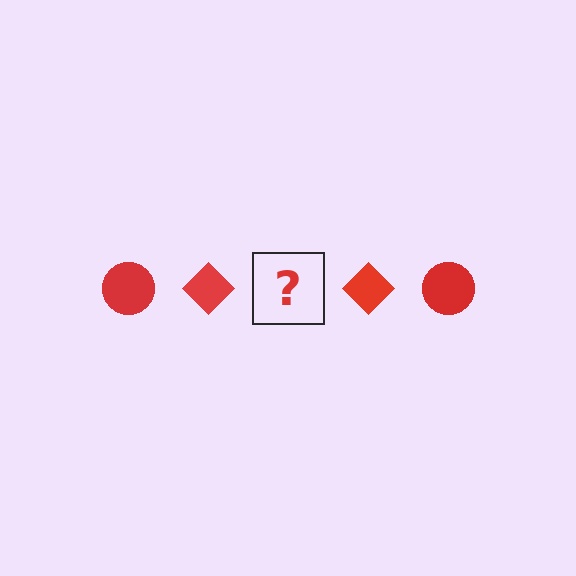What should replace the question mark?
The question mark should be replaced with a red circle.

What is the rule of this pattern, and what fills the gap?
The rule is that the pattern cycles through circle, diamond shapes in red. The gap should be filled with a red circle.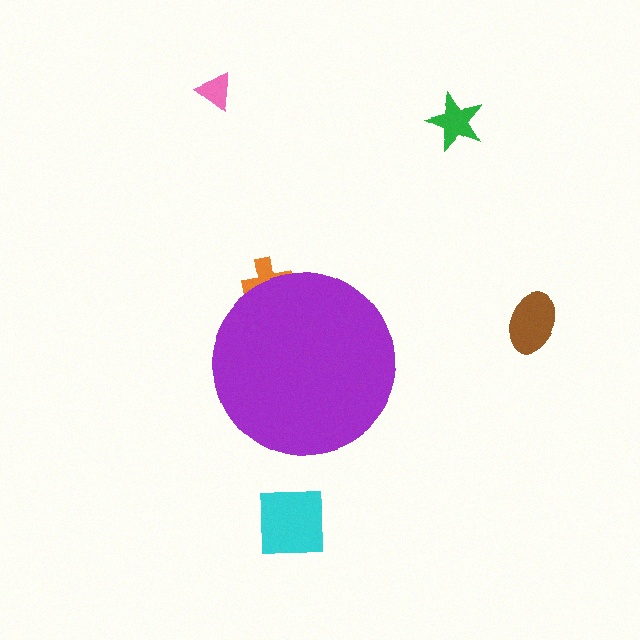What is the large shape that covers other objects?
A purple circle.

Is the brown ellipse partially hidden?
No, the brown ellipse is fully visible.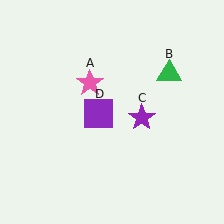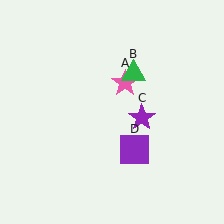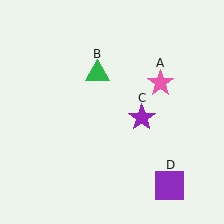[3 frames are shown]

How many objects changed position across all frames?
3 objects changed position: pink star (object A), green triangle (object B), purple square (object D).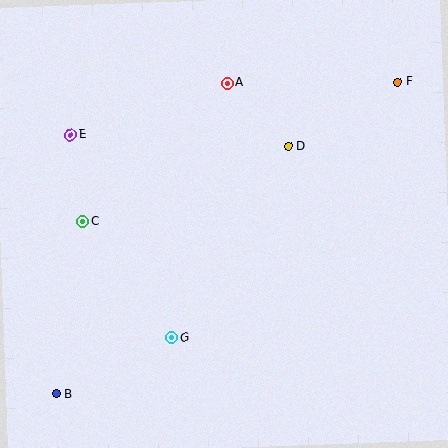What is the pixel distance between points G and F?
The distance between G and F is 341 pixels.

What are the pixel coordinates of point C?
Point C is at (82, 221).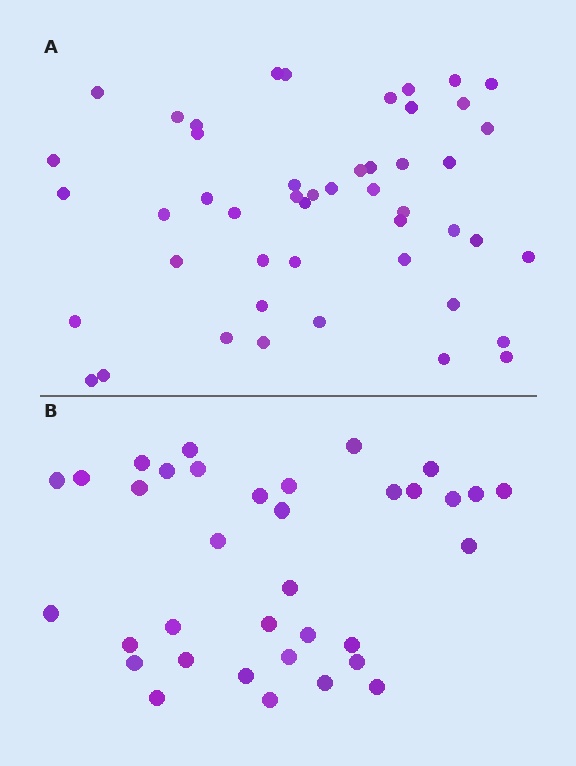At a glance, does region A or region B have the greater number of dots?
Region A (the top region) has more dots.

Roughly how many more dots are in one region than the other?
Region A has approximately 15 more dots than region B.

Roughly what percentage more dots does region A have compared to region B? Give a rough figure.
About 35% more.